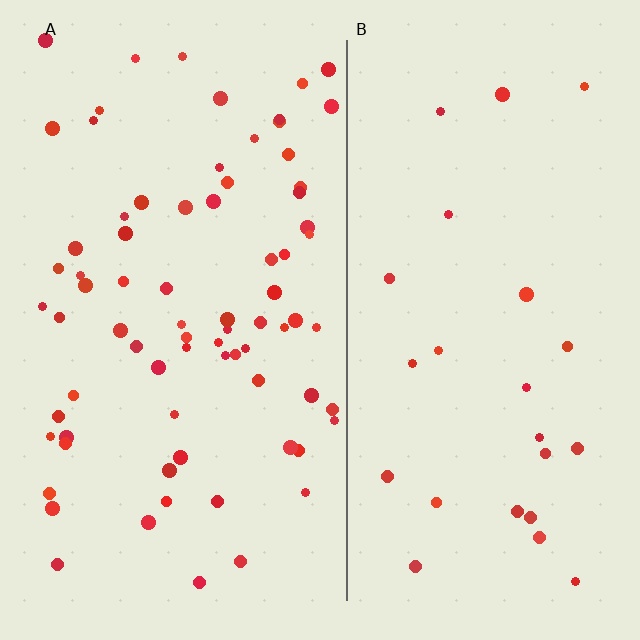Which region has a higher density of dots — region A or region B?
A (the left).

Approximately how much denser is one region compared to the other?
Approximately 3.1× — region A over region B.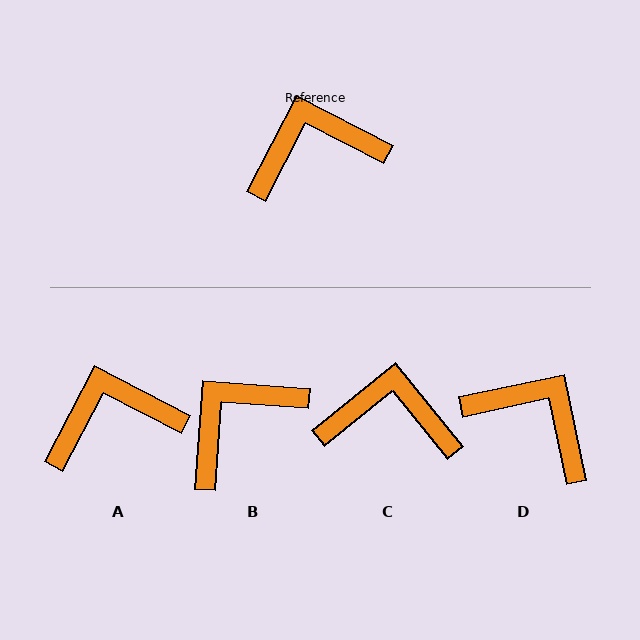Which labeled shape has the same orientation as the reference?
A.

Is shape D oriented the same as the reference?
No, it is off by about 51 degrees.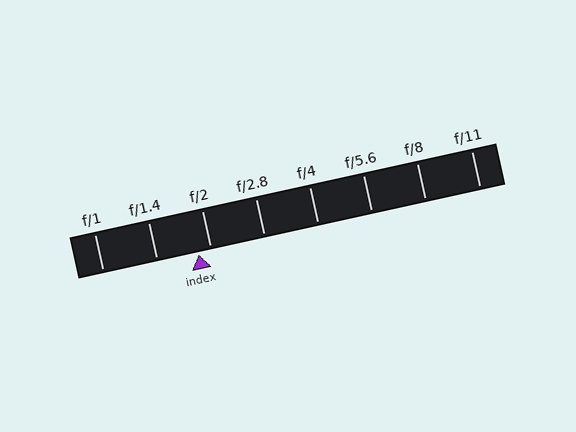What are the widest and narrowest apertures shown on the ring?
The widest aperture shown is f/1 and the narrowest is f/11.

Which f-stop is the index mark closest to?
The index mark is closest to f/2.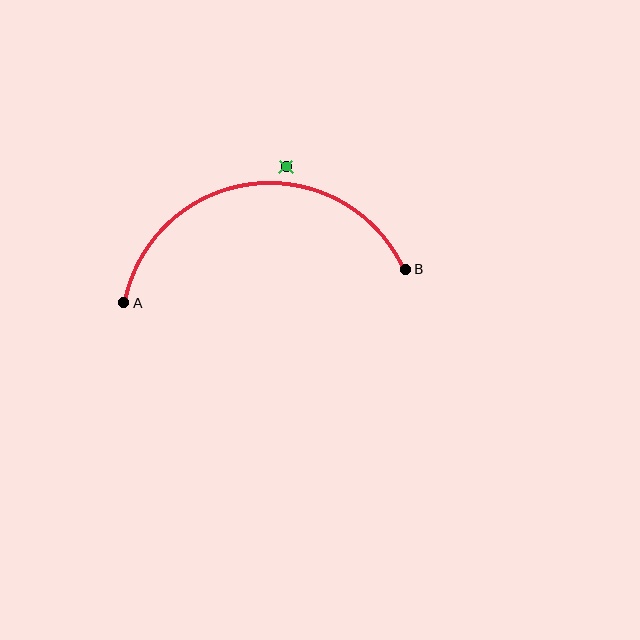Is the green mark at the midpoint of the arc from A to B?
No — the green mark does not lie on the arc at all. It sits slightly outside the curve.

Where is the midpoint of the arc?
The arc midpoint is the point on the curve farthest from the straight line joining A and B. It sits above that line.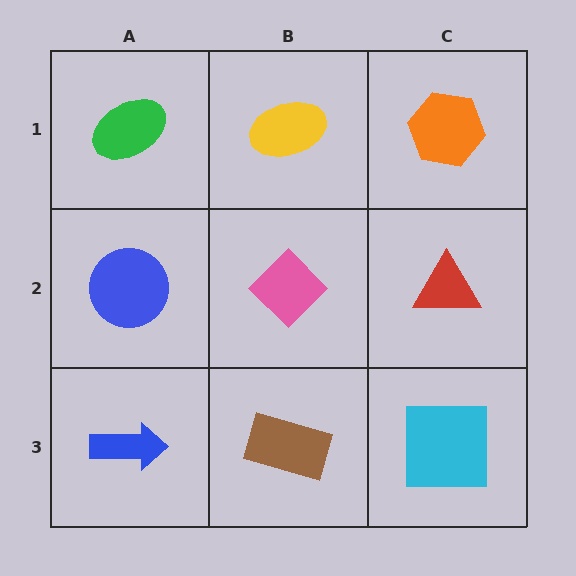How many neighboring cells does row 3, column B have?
3.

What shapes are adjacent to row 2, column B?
A yellow ellipse (row 1, column B), a brown rectangle (row 3, column B), a blue circle (row 2, column A), a red triangle (row 2, column C).